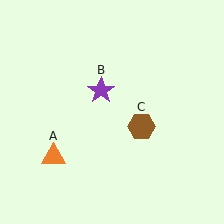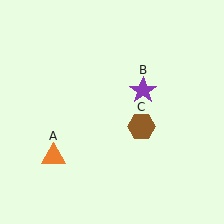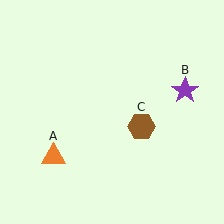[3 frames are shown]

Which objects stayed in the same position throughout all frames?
Orange triangle (object A) and brown hexagon (object C) remained stationary.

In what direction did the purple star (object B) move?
The purple star (object B) moved right.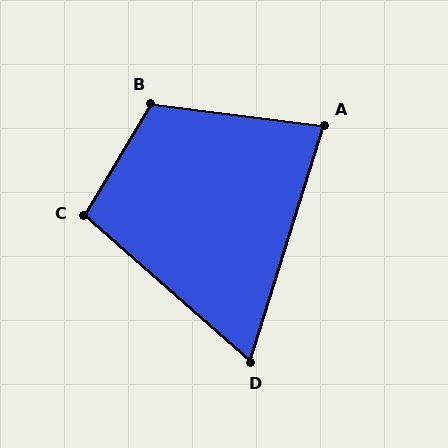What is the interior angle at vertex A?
Approximately 80 degrees (acute).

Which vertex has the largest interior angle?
B, at approximately 114 degrees.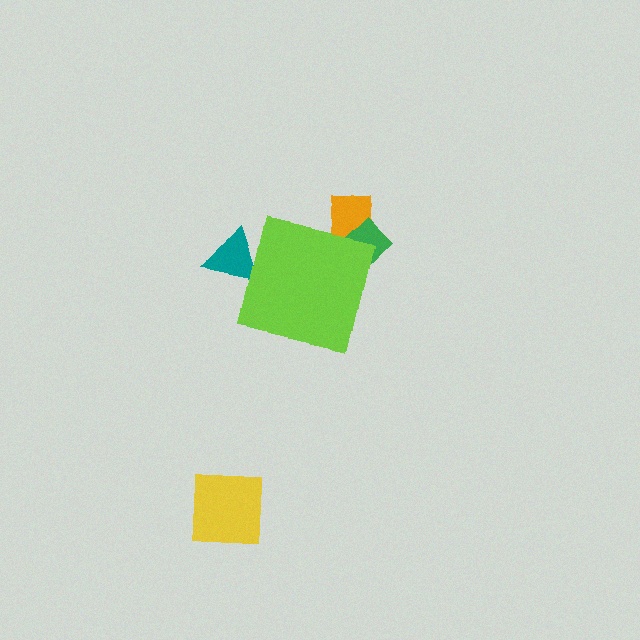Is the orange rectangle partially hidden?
Yes, the orange rectangle is partially hidden behind the lime square.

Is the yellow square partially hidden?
No, the yellow square is fully visible.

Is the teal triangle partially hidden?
Yes, the teal triangle is partially hidden behind the lime square.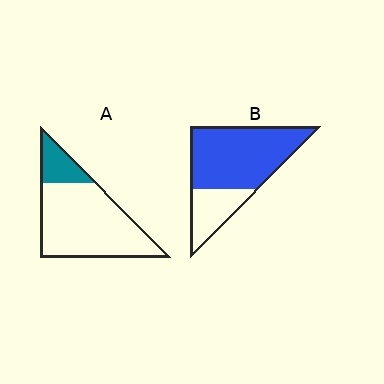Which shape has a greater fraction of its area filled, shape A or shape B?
Shape B.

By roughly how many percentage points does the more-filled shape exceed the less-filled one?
By roughly 55 percentage points (B over A).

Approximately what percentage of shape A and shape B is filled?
A is approximately 20% and B is approximately 70%.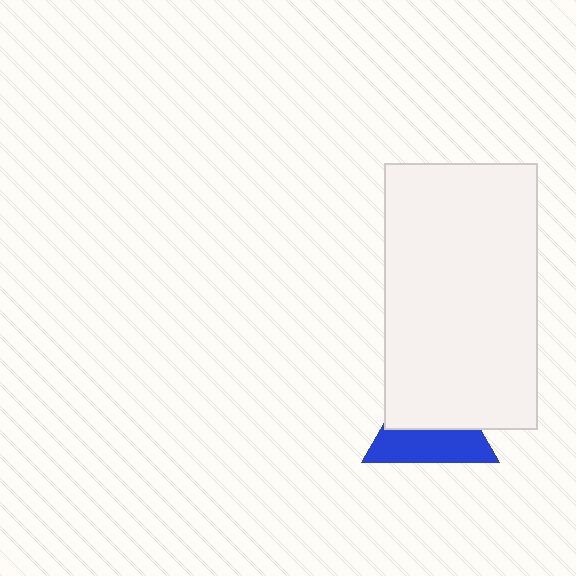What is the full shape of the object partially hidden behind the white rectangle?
The partially hidden object is a blue triangle.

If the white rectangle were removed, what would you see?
You would see the complete blue triangle.